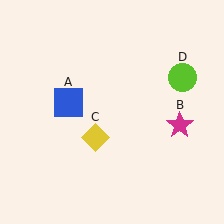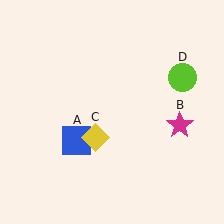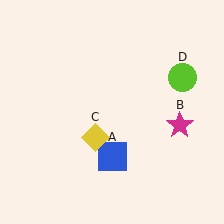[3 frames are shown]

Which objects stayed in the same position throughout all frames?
Magenta star (object B) and yellow diamond (object C) and lime circle (object D) remained stationary.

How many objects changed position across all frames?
1 object changed position: blue square (object A).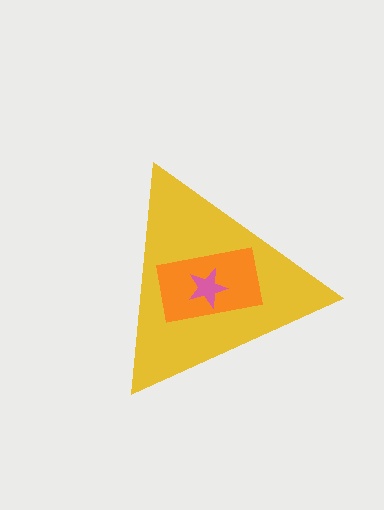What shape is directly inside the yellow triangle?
The orange rectangle.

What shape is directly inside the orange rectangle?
The pink star.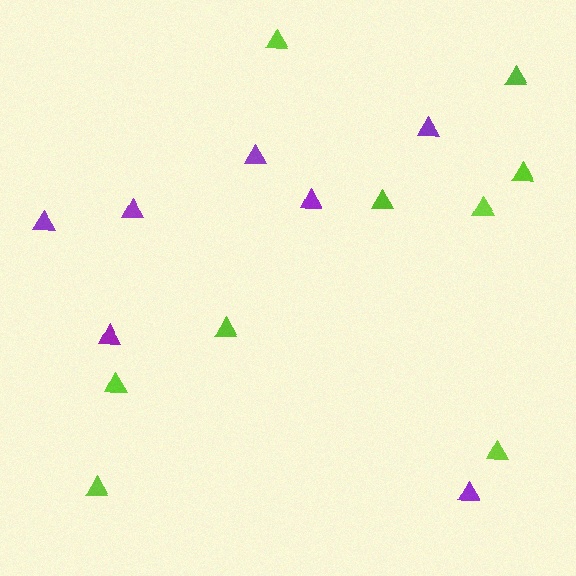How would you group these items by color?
There are 2 groups: one group of purple triangles (7) and one group of lime triangles (9).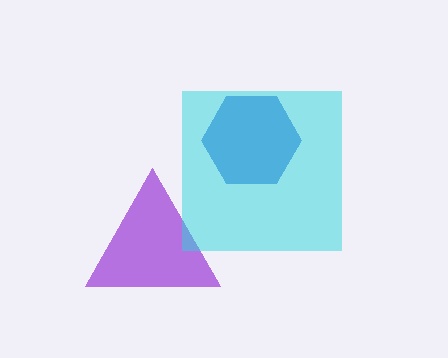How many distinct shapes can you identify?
There are 3 distinct shapes: a blue hexagon, a purple triangle, a cyan square.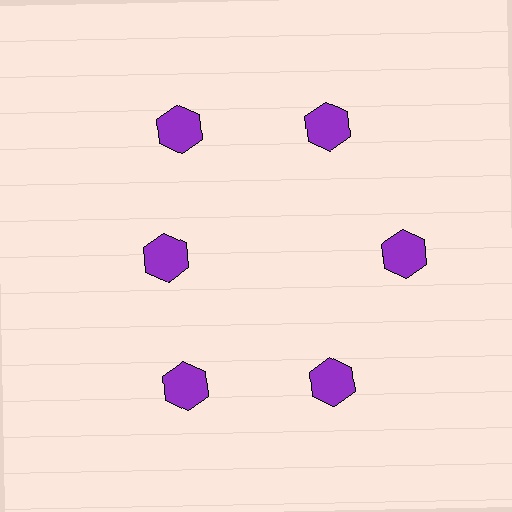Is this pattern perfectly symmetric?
No. The 6 purple hexagons are arranged in a ring, but one element near the 9 o'clock position is pulled inward toward the center, breaking the 6-fold rotational symmetry.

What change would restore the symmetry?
The symmetry would be restored by moving it outward, back onto the ring so that all 6 hexagons sit at equal angles and equal distance from the center.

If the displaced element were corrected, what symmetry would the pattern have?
It would have 6-fold rotational symmetry — the pattern would map onto itself every 60 degrees.